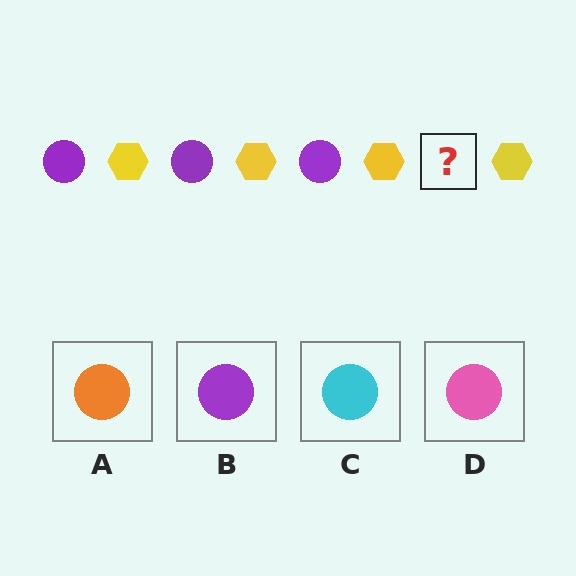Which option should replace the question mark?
Option B.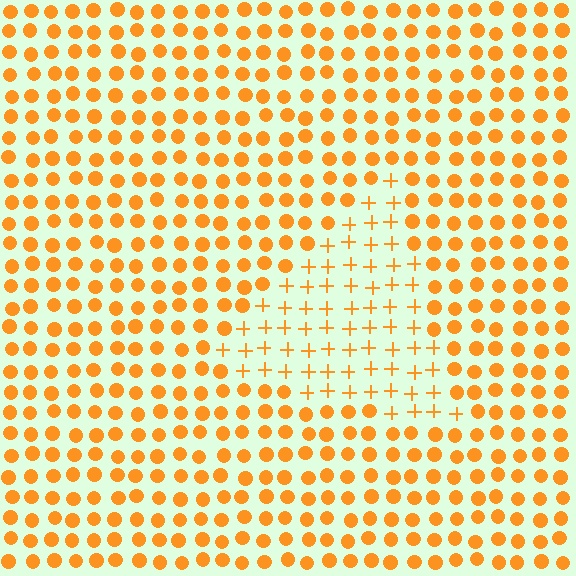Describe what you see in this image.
The image is filled with small orange elements arranged in a uniform grid. A triangle-shaped region contains plus signs, while the surrounding area contains circles. The boundary is defined purely by the change in element shape.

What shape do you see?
I see a triangle.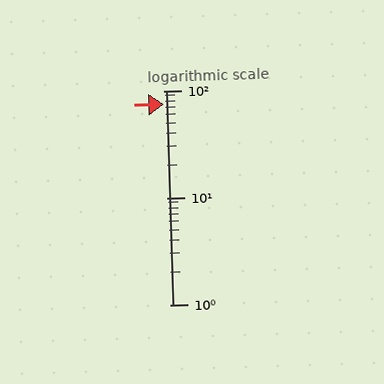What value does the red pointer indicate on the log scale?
The pointer indicates approximately 75.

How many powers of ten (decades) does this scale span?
The scale spans 2 decades, from 1 to 100.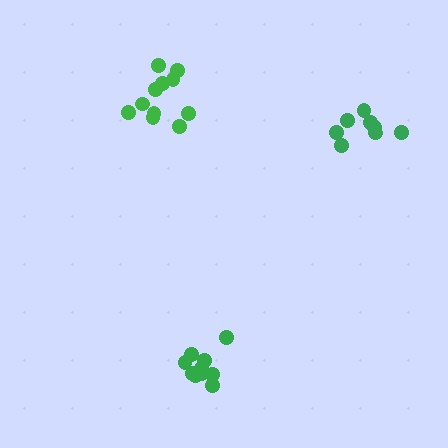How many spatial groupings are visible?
There are 3 spatial groupings.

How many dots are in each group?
Group 1: 10 dots, Group 2: 11 dots, Group 3: 8 dots (29 total).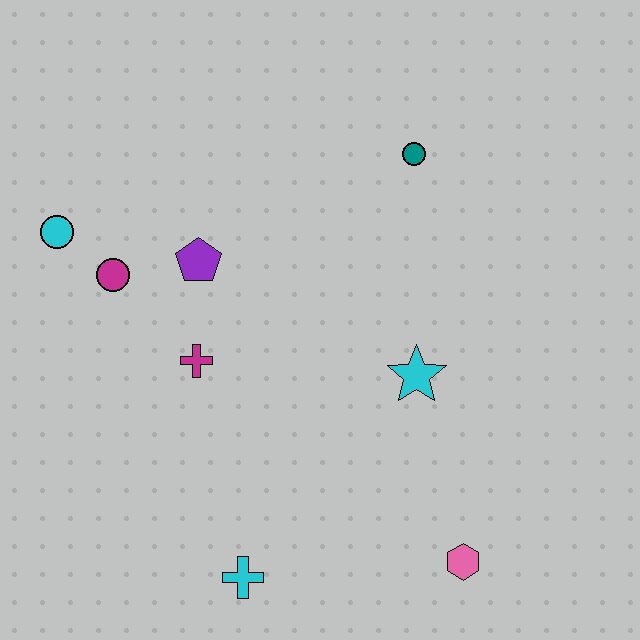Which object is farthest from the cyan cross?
The teal circle is farthest from the cyan cross.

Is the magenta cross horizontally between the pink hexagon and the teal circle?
No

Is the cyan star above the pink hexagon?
Yes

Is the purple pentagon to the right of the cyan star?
No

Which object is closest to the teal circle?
The cyan star is closest to the teal circle.